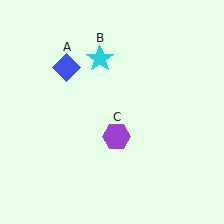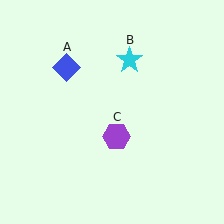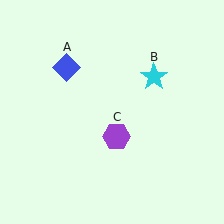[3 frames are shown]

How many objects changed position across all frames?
1 object changed position: cyan star (object B).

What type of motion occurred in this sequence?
The cyan star (object B) rotated clockwise around the center of the scene.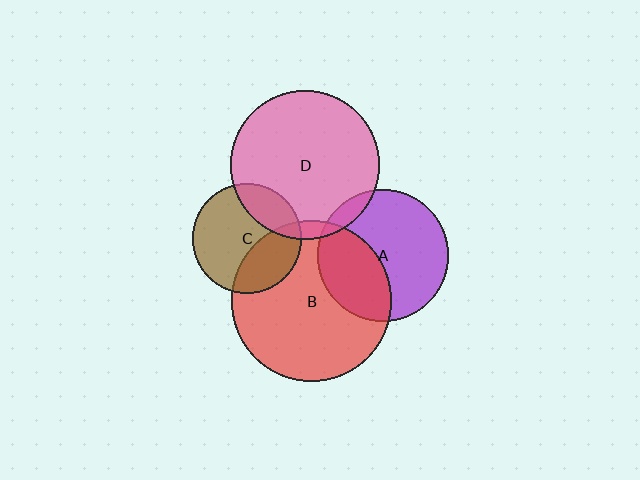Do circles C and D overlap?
Yes.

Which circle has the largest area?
Circle B (red).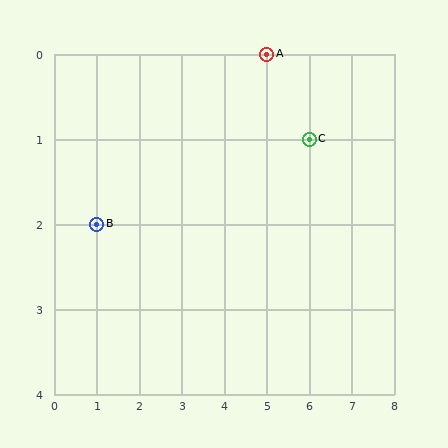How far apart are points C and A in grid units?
Points C and A are 1 column and 1 row apart (about 1.4 grid units diagonally).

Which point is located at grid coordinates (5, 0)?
Point A is at (5, 0).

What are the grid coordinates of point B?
Point B is at grid coordinates (1, 2).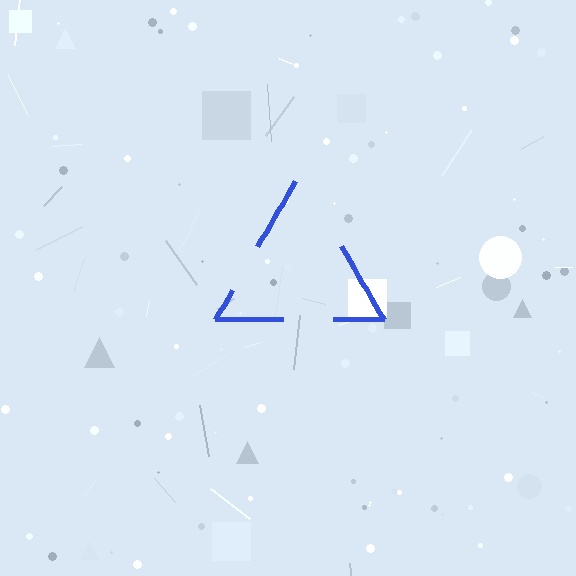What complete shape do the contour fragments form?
The contour fragments form a triangle.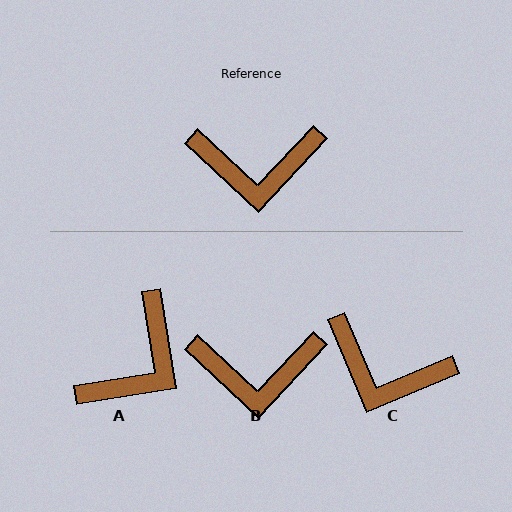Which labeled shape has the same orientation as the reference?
B.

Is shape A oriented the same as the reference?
No, it is off by about 52 degrees.